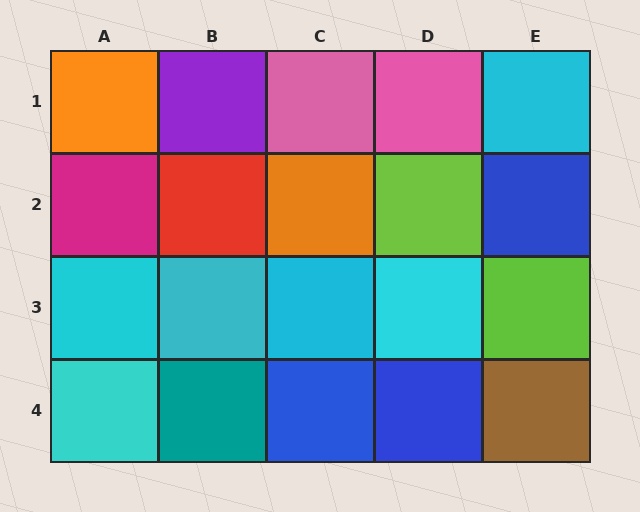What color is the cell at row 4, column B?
Teal.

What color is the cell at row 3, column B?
Cyan.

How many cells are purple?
1 cell is purple.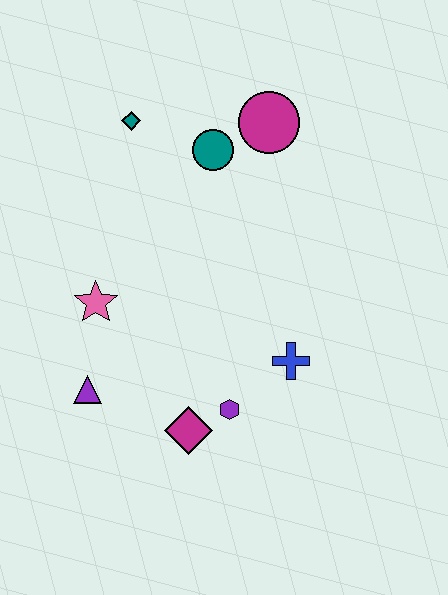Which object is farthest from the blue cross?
The teal diamond is farthest from the blue cross.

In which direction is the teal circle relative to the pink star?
The teal circle is above the pink star.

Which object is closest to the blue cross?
The purple hexagon is closest to the blue cross.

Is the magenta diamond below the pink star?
Yes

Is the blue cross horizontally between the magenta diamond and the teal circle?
No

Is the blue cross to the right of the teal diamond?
Yes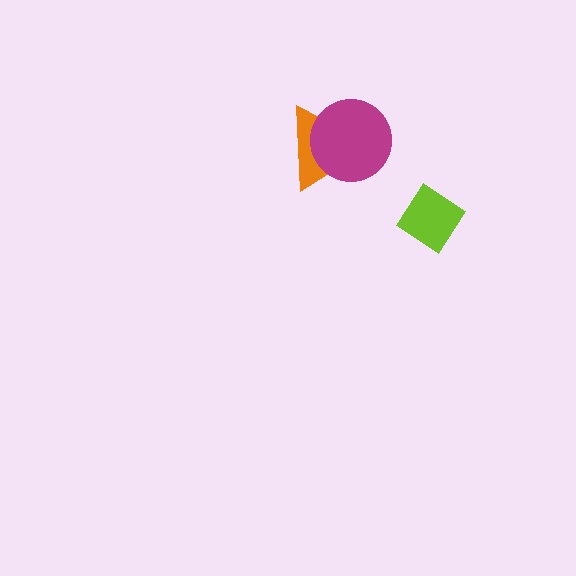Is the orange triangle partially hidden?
Yes, it is partially covered by another shape.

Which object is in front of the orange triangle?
The magenta circle is in front of the orange triangle.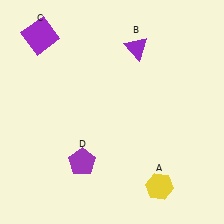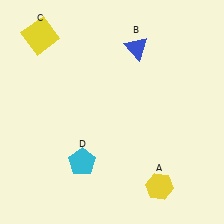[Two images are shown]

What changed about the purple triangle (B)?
In Image 1, B is purple. In Image 2, it changed to blue.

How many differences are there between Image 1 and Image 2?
There are 3 differences between the two images.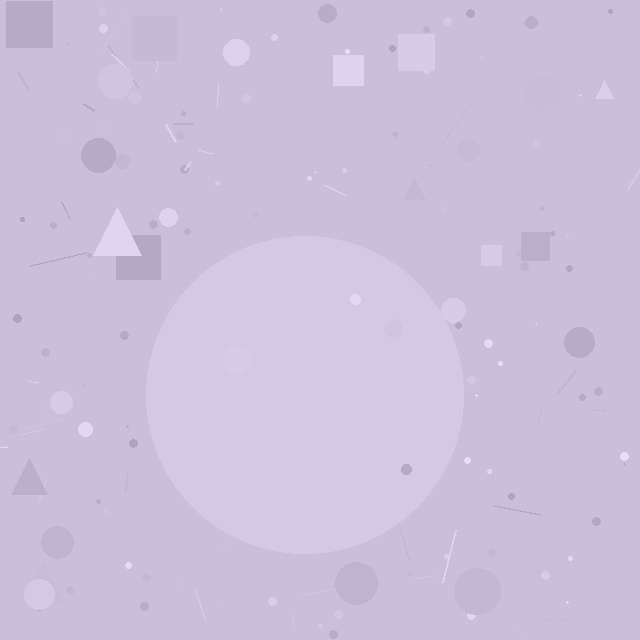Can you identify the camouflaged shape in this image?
The camouflaged shape is a circle.